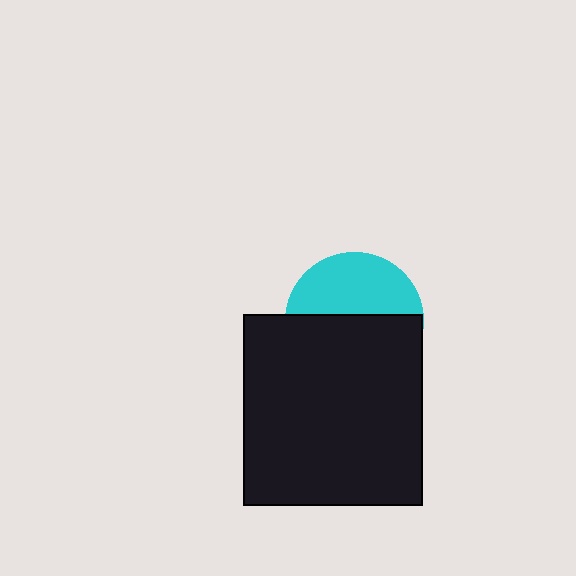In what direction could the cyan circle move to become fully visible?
The cyan circle could move up. That would shift it out from behind the black rectangle entirely.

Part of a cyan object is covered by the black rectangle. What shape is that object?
It is a circle.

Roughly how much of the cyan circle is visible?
A small part of it is visible (roughly 43%).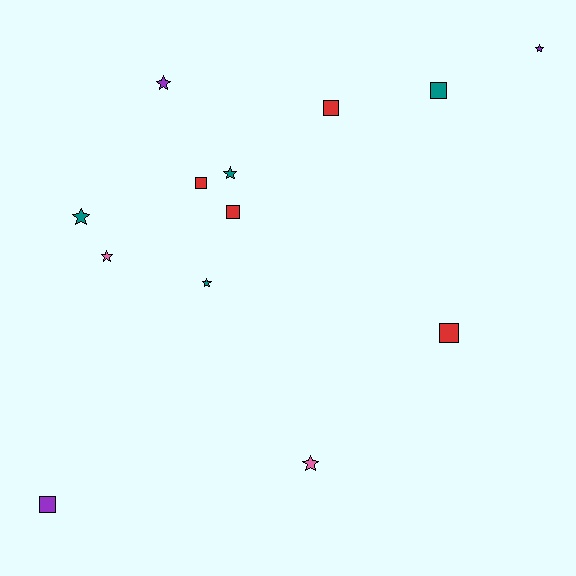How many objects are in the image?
There are 13 objects.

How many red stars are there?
There are no red stars.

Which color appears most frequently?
Red, with 4 objects.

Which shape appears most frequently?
Star, with 7 objects.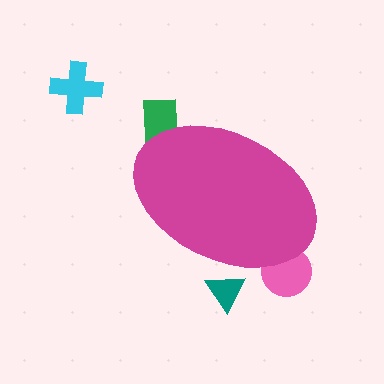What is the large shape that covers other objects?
A magenta ellipse.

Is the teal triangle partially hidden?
Yes, the teal triangle is partially hidden behind the magenta ellipse.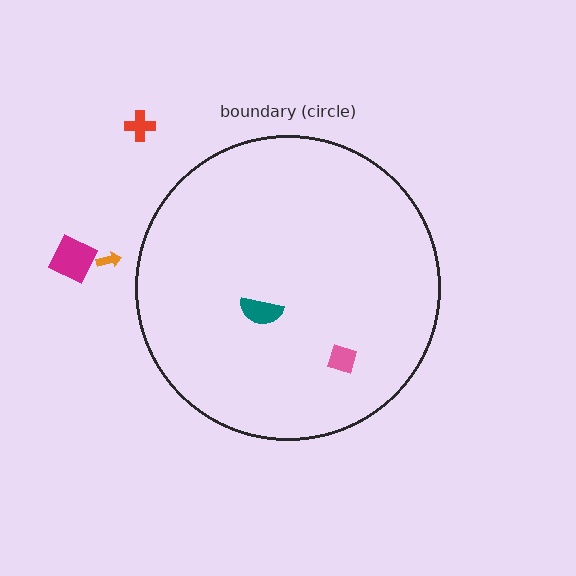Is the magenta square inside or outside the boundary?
Outside.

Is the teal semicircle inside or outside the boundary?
Inside.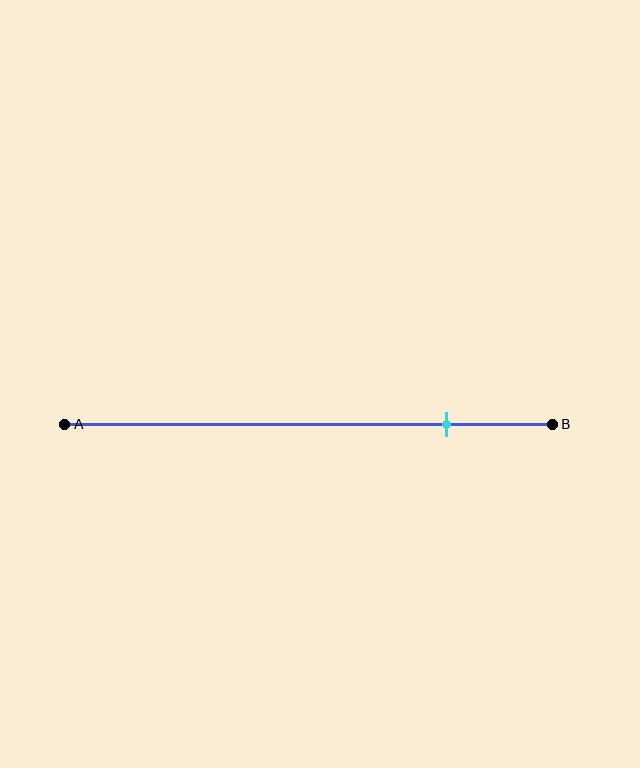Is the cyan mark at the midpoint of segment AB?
No, the mark is at about 80% from A, not at the 50% midpoint.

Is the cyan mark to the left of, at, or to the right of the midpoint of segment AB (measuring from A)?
The cyan mark is to the right of the midpoint of segment AB.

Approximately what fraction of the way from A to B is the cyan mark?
The cyan mark is approximately 80% of the way from A to B.